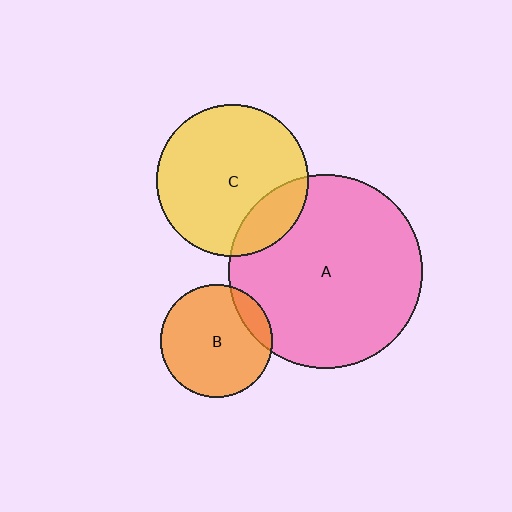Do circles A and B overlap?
Yes.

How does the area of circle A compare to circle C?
Approximately 1.6 times.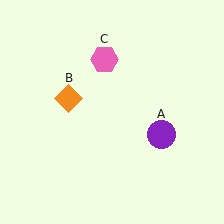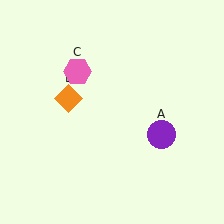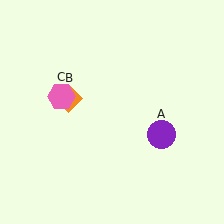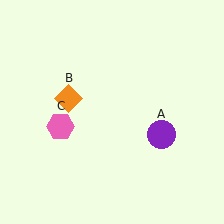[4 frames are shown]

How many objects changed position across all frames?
1 object changed position: pink hexagon (object C).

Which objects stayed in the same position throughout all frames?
Purple circle (object A) and orange diamond (object B) remained stationary.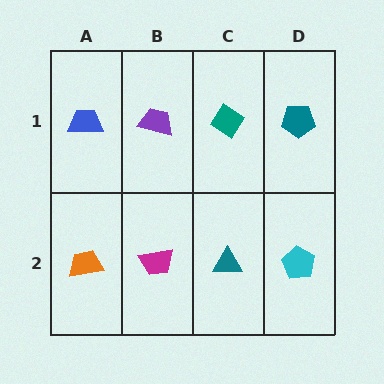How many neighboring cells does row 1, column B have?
3.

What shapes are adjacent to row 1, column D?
A cyan pentagon (row 2, column D), a teal diamond (row 1, column C).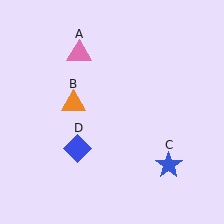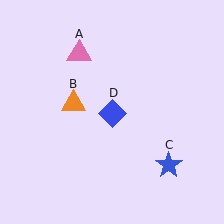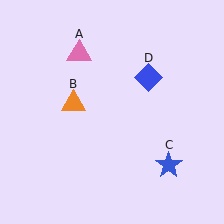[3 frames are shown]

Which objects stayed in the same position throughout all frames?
Pink triangle (object A) and orange triangle (object B) and blue star (object C) remained stationary.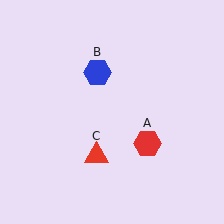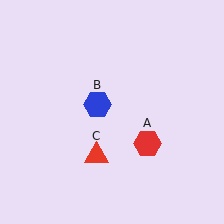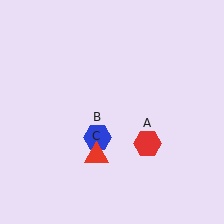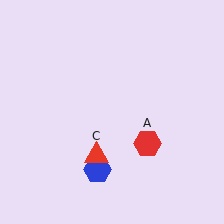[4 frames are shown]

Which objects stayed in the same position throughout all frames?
Red hexagon (object A) and red triangle (object C) remained stationary.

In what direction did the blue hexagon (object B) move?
The blue hexagon (object B) moved down.